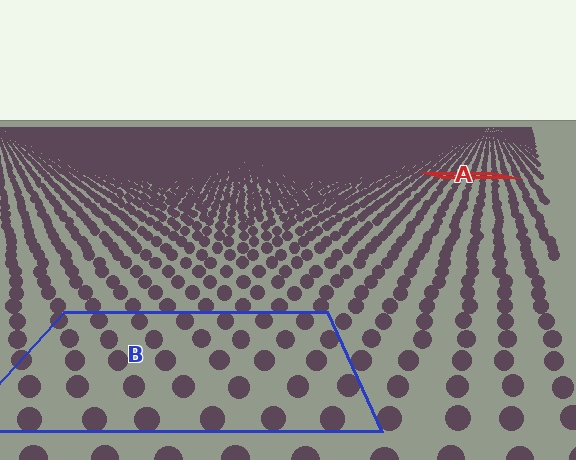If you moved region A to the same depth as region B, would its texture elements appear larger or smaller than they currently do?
They would appear larger. At a closer depth, the same texture elements are projected at a bigger on-screen size.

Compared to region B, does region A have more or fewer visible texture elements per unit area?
Region A has more texture elements per unit area — they are packed more densely because it is farther away.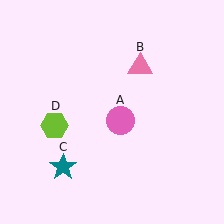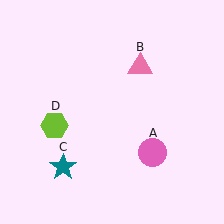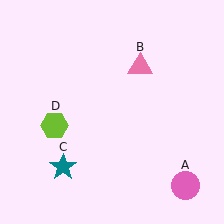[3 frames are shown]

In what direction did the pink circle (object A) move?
The pink circle (object A) moved down and to the right.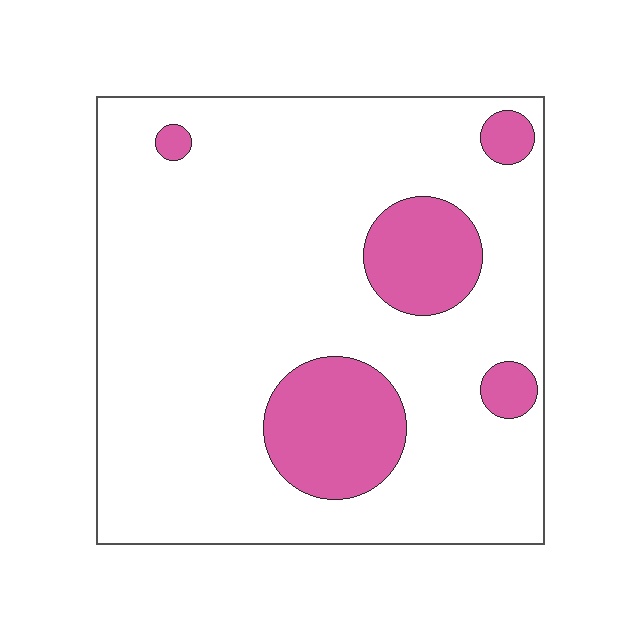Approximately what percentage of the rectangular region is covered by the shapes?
Approximately 15%.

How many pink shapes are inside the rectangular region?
5.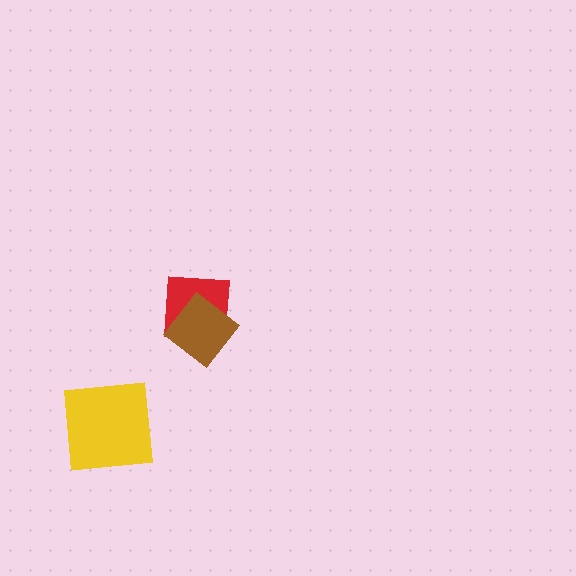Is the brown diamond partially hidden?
No, no other shape covers it.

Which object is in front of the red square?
The brown diamond is in front of the red square.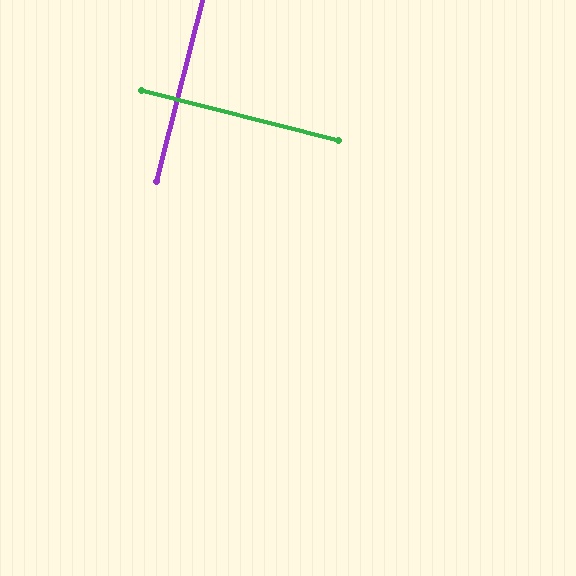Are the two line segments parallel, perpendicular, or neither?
Perpendicular — they meet at approximately 90°.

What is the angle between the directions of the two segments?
Approximately 90 degrees.